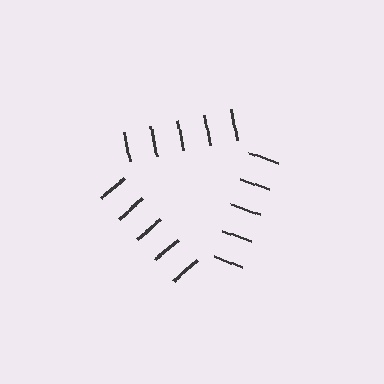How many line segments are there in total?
15 — 5 along each of the 3 edges.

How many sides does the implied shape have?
3 sides — the line-ends trace a triangle.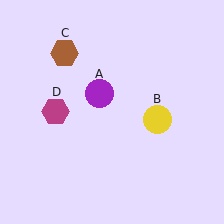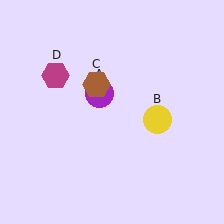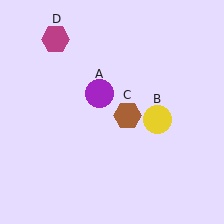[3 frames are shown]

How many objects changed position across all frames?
2 objects changed position: brown hexagon (object C), magenta hexagon (object D).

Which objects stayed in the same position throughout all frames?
Purple circle (object A) and yellow circle (object B) remained stationary.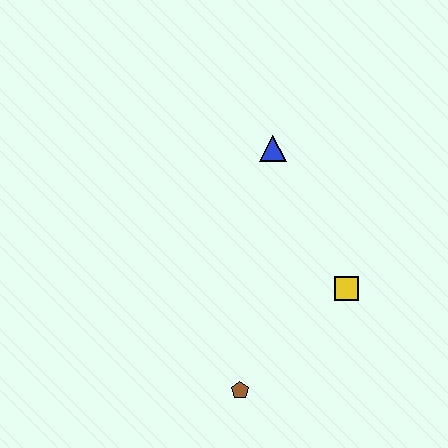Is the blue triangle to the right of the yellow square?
No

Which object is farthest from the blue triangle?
The brown pentagon is farthest from the blue triangle.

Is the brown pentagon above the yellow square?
No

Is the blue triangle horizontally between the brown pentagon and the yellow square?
Yes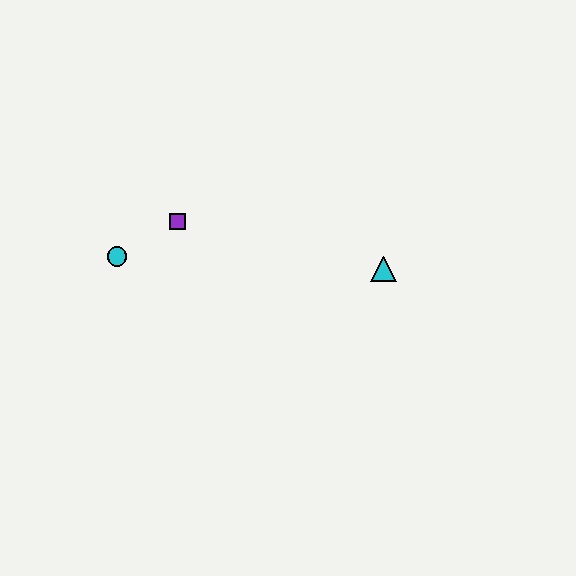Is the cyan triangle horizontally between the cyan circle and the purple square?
No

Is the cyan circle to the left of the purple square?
Yes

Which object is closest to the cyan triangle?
The purple square is closest to the cyan triangle.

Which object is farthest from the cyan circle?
The cyan triangle is farthest from the cyan circle.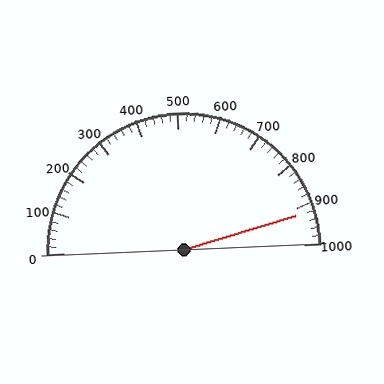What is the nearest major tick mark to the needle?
The nearest major tick mark is 900.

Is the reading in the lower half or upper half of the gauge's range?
The reading is in the upper half of the range (0 to 1000).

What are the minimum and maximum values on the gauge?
The gauge ranges from 0 to 1000.